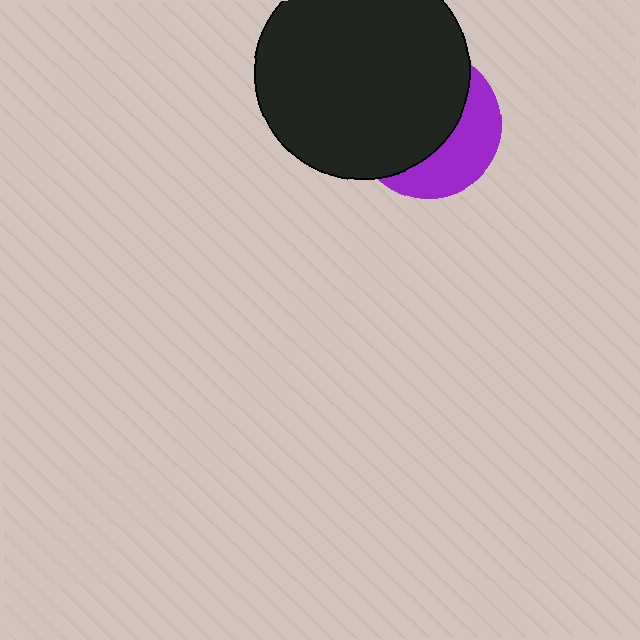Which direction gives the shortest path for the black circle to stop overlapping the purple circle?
Moving toward the upper-left gives the shortest separation.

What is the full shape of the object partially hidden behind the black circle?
The partially hidden object is a purple circle.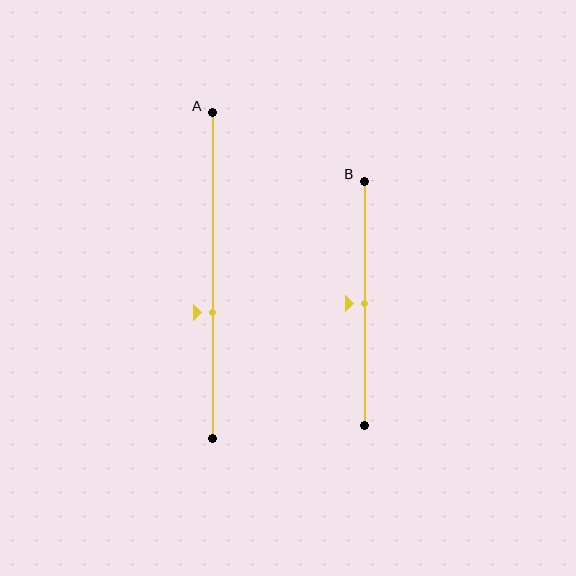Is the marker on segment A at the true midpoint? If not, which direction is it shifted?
No, the marker on segment A is shifted downward by about 11% of the segment length.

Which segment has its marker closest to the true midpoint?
Segment B has its marker closest to the true midpoint.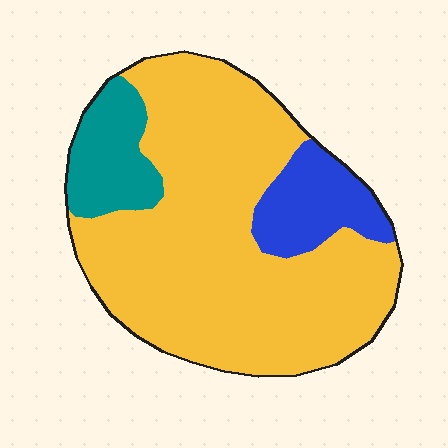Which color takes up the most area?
Yellow, at roughly 75%.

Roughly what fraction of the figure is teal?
Teal covers about 10% of the figure.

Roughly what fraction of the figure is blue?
Blue takes up about one eighth (1/8) of the figure.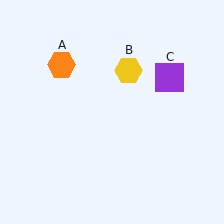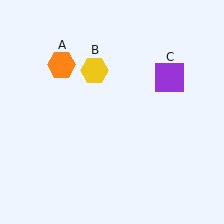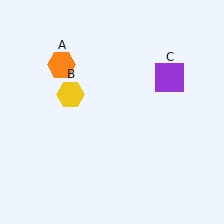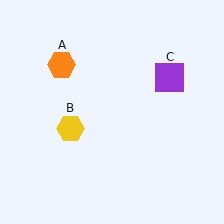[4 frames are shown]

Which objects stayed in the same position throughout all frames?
Orange hexagon (object A) and purple square (object C) remained stationary.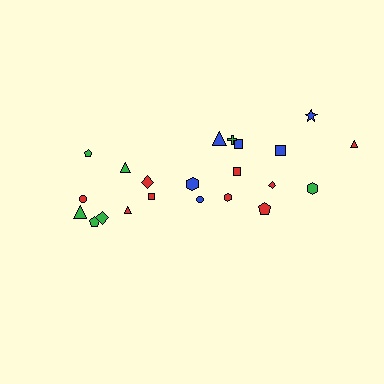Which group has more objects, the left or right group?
The right group.